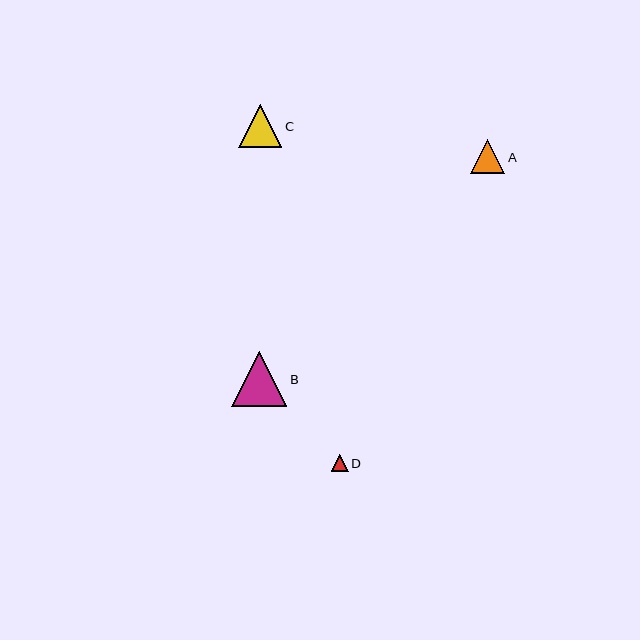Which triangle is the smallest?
Triangle D is the smallest with a size of approximately 17 pixels.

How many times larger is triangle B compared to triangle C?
Triangle B is approximately 1.3 times the size of triangle C.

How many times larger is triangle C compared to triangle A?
Triangle C is approximately 1.3 times the size of triangle A.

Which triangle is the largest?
Triangle B is the largest with a size of approximately 56 pixels.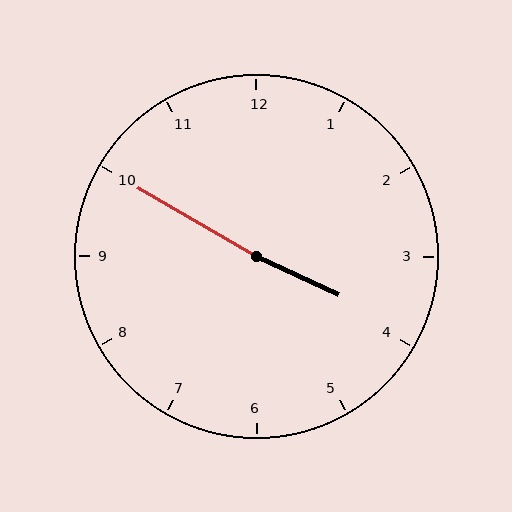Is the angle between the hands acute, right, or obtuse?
It is obtuse.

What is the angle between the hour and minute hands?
Approximately 175 degrees.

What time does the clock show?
3:50.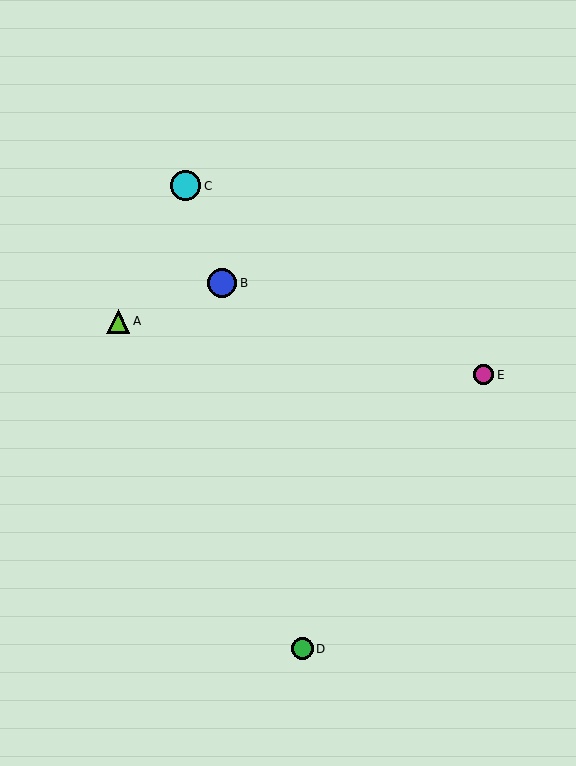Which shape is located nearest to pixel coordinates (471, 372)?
The magenta circle (labeled E) at (484, 375) is nearest to that location.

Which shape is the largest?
The cyan circle (labeled C) is the largest.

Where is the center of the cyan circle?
The center of the cyan circle is at (186, 186).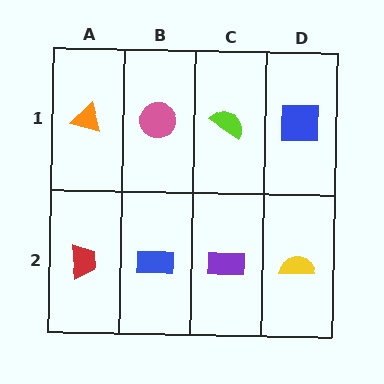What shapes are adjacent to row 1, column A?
A red trapezoid (row 2, column A), a pink circle (row 1, column B).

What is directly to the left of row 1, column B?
An orange triangle.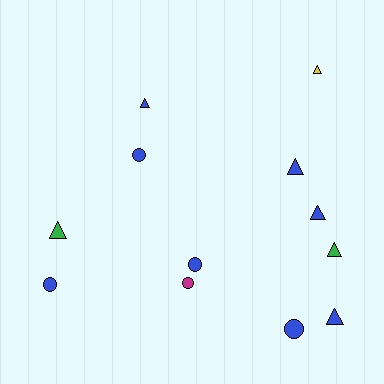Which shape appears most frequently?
Triangle, with 7 objects.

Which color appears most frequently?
Blue, with 8 objects.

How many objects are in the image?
There are 12 objects.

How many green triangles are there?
There are 2 green triangles.